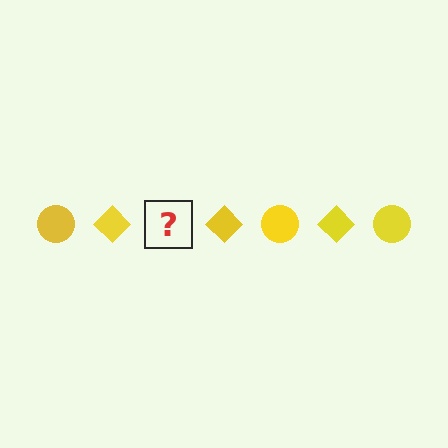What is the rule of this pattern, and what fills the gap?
The rule is that the pattern cycles through circle, diamond shapes in yellow. The gap should be filled with a yellow circle.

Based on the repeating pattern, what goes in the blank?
The blank should be a yellow circle.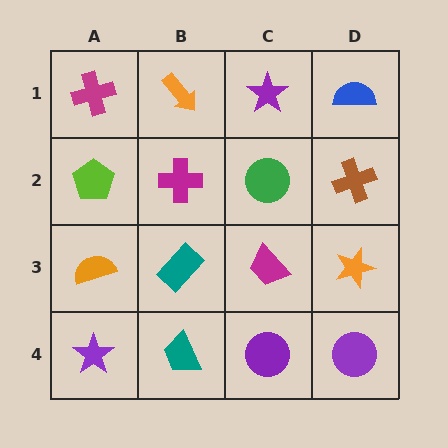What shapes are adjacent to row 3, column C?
A green circle (row 2, column C), a purple circle (row 4, column C), a teal rectangle (row 3, column B), an orange star (row 3, column D).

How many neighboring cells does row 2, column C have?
4.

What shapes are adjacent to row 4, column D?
An orange star (row 3, column D), a purple circle (row 4, column C).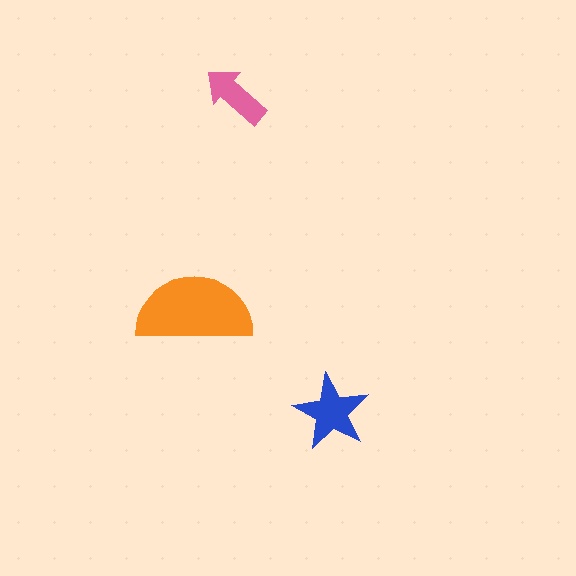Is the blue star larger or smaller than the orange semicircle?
Smaller.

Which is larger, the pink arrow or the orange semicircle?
The orange semicircle.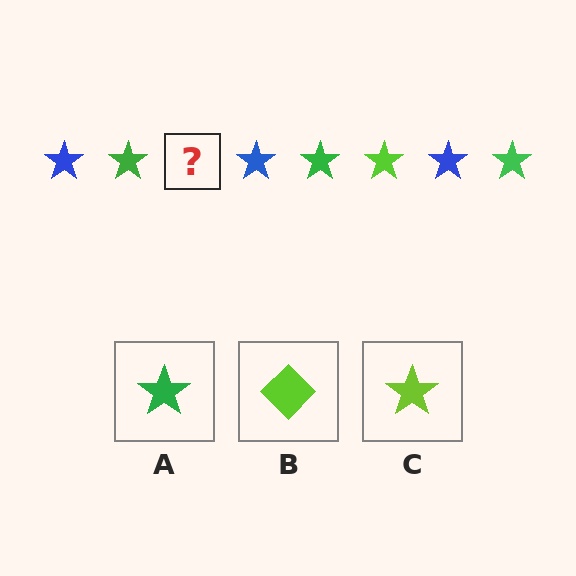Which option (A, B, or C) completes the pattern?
C.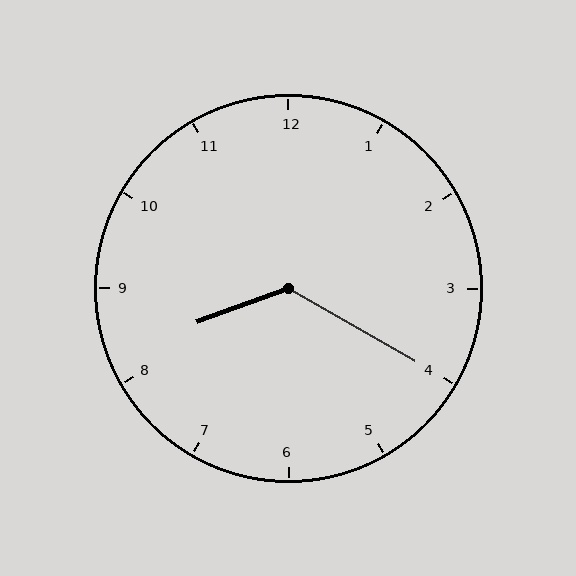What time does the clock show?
8:20.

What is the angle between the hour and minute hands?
Approximately 130 degrees.